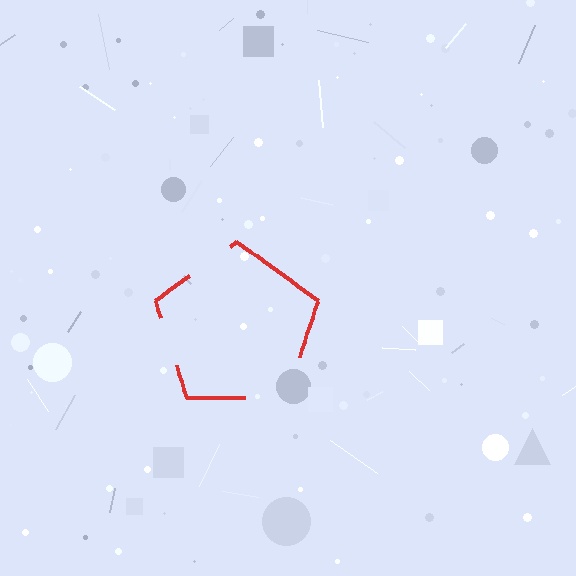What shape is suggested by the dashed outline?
The dashed outline suggests a pentagon.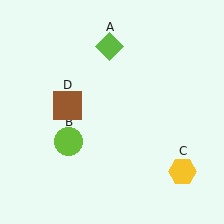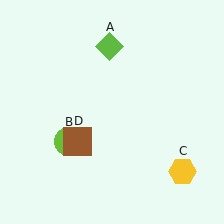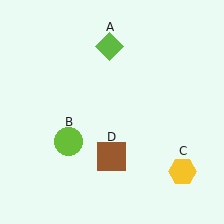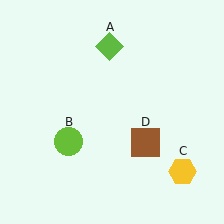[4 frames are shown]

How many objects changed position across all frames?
1 object changed position: brown square (object D).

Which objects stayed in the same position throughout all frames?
Lime diamond (object A) and lime circle (object B) and yellow hexagon (object C) remained stationary.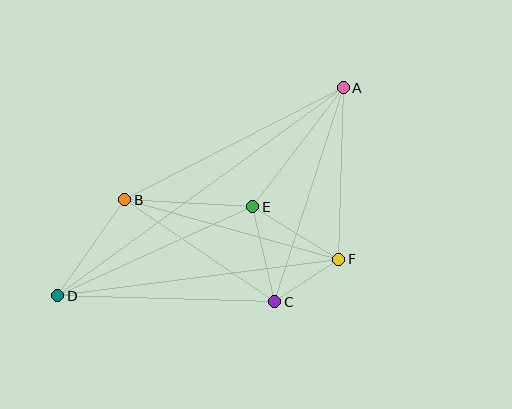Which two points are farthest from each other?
Points A and D are farthest from each other.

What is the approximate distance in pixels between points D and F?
The distance between D and F is approximately 283 pixels.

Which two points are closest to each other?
Points C and F are closest to each other.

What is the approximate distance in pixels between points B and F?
The distance between B and F is approximately 222 pixels.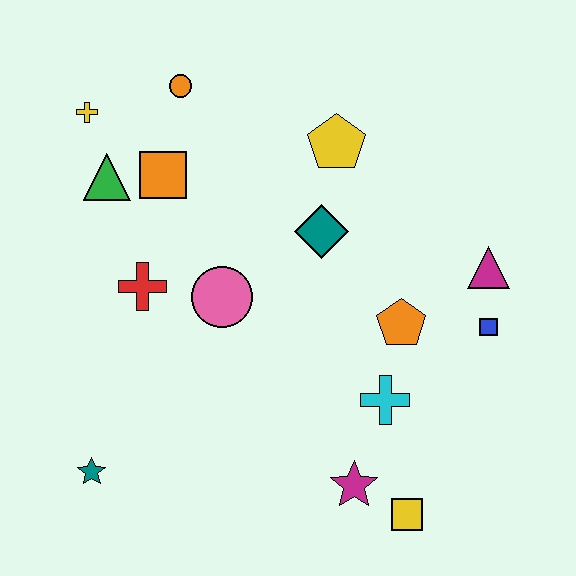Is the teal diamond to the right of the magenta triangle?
No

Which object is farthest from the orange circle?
The yellow square is farthest from the orange circle.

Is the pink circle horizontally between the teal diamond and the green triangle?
Yes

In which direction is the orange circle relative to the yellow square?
The orange circle is above the yellow square.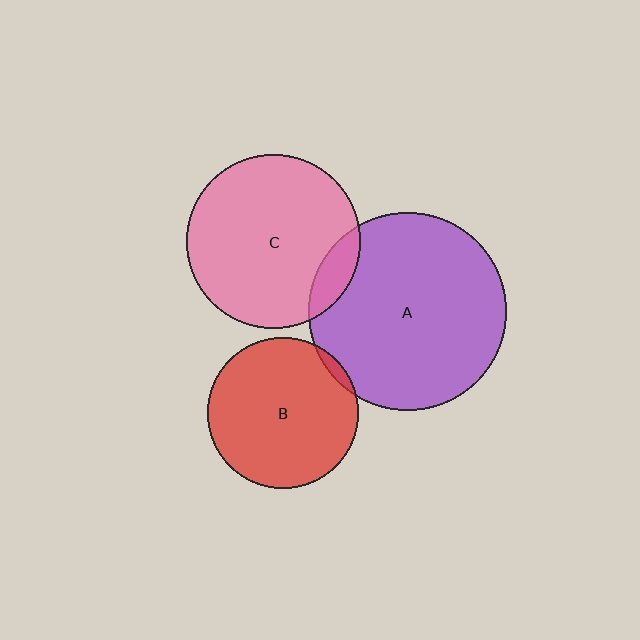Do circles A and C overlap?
Yes.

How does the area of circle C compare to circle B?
Approximately 1.3 times.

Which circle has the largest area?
Circle A (purple).